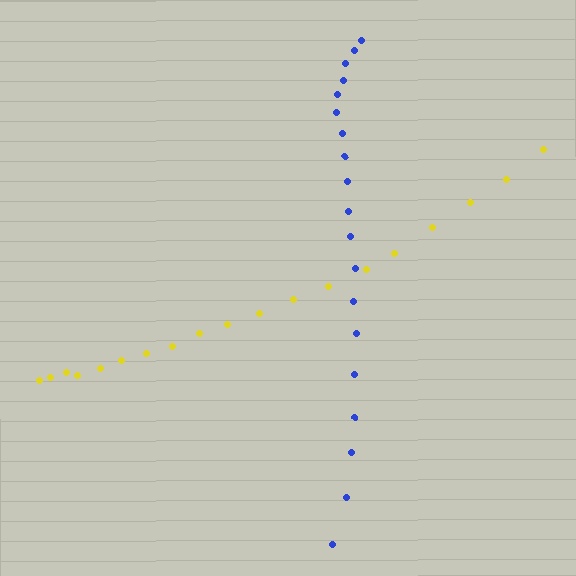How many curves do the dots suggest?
There are 2 distinct paths.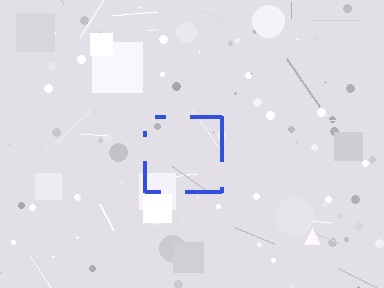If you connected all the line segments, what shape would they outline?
They would outline a square.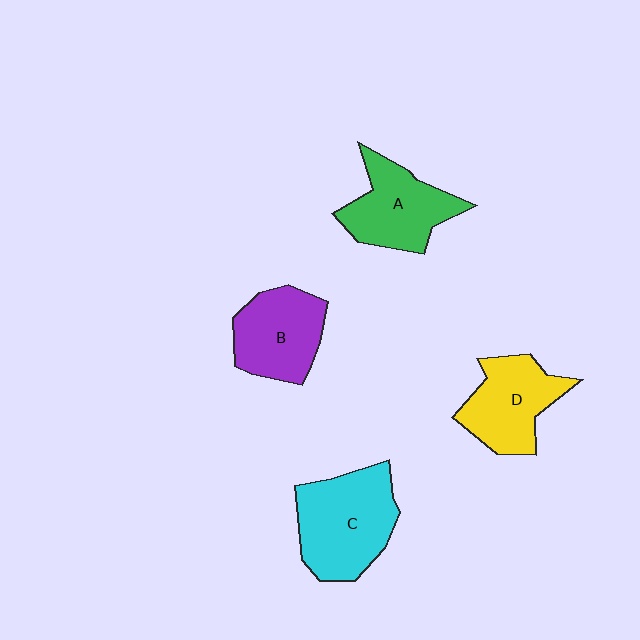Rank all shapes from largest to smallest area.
From largest to smallest: C (cyan), A (green), D (yellow), B (purple).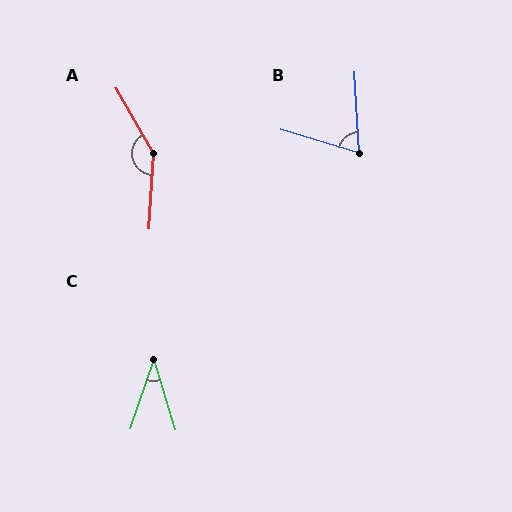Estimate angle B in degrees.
Approximately 71 degrees.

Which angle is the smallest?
C, at approximately 36 degrees.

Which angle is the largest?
A, at approximately 146 degrees.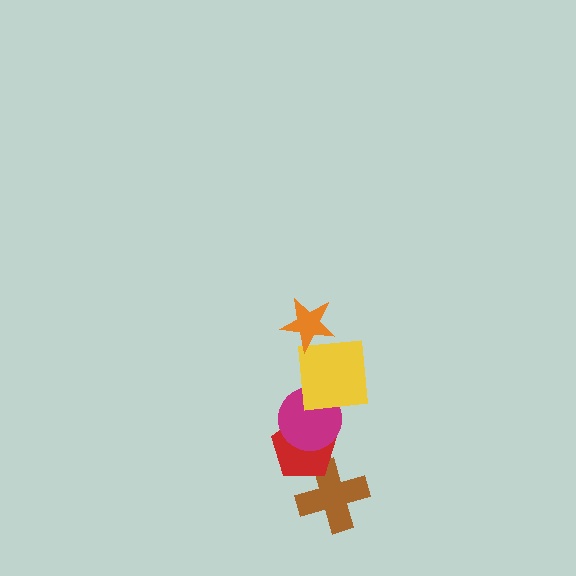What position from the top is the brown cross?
The brown cross is 5th from the top.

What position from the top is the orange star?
The orange star is 1st from the top.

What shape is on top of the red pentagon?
The magenta circle is on top of the red pentagon.